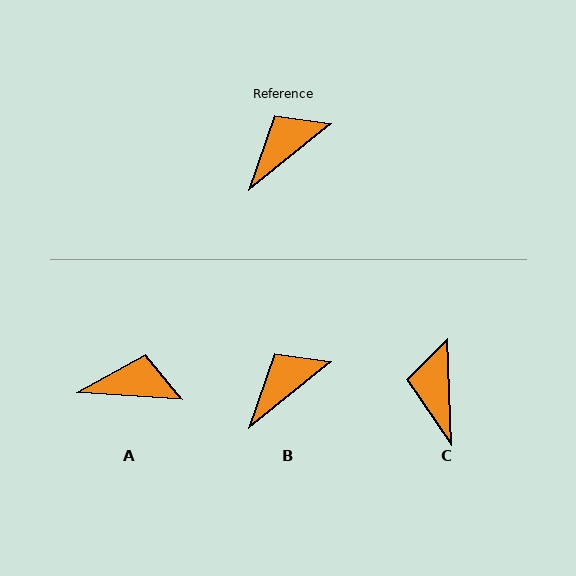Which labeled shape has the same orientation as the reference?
B.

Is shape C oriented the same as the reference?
No, it is off by about 53 degrees.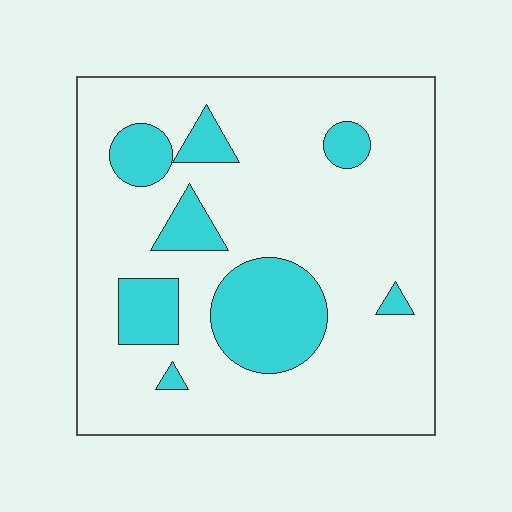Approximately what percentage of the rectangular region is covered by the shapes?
Approximately 20%.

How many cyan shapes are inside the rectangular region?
8.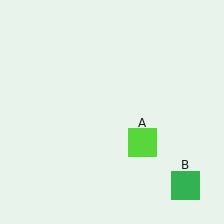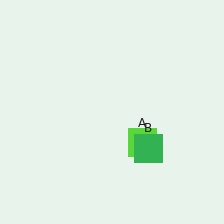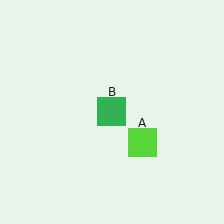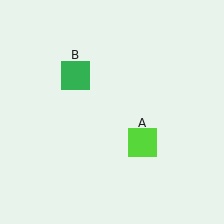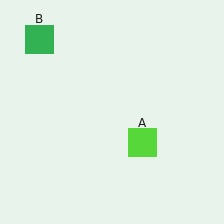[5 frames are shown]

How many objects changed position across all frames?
1 object changed position: green square (object B).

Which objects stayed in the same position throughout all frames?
Lime square (object A) remained stationary.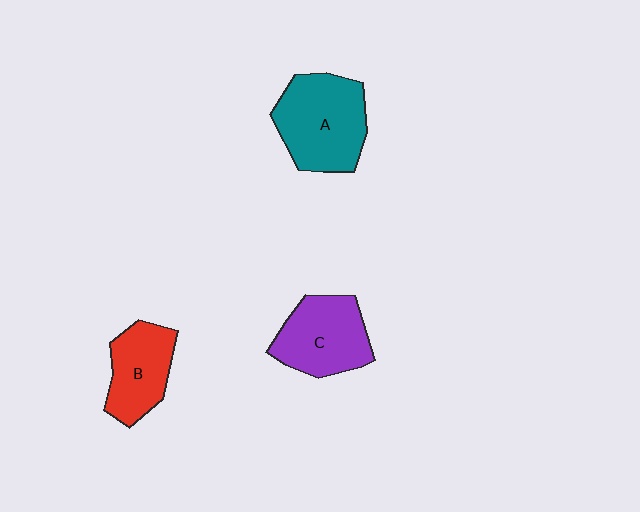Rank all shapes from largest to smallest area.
From largest to smallest: A (teal), C (purple), B (red).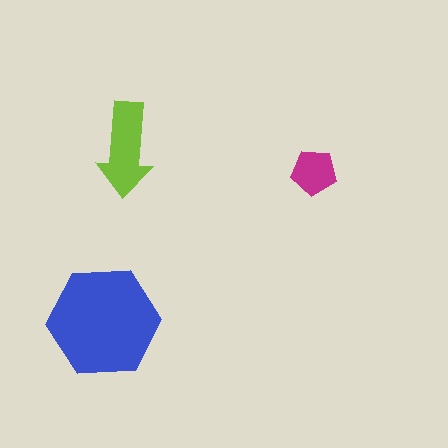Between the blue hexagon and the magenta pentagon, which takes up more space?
The blue hexagon.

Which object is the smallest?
The magenta pentagon.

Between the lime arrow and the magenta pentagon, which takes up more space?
The lime arrow.